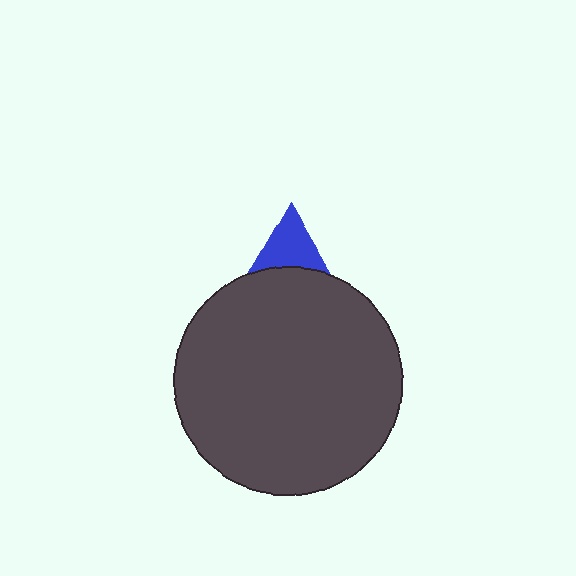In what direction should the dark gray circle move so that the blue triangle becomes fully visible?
The dark gray circle should move down. That is the shortest direction to clear the overlap and leave the blue triangle fully visible.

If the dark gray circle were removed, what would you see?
You would see the complete blue triangle.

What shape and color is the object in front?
The object in front is a dark gray circle.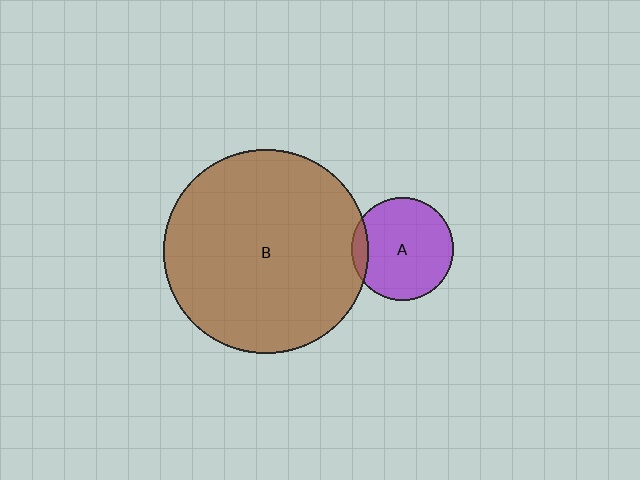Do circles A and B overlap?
Yes.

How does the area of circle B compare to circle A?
Approximately 4.0 times.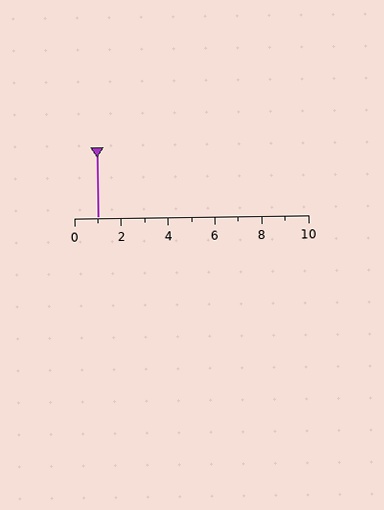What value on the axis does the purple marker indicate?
The marker indicates approximately 1.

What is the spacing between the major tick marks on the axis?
The major ticks are spaced 2 apart.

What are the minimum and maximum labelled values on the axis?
The axis runs from 0 to 10.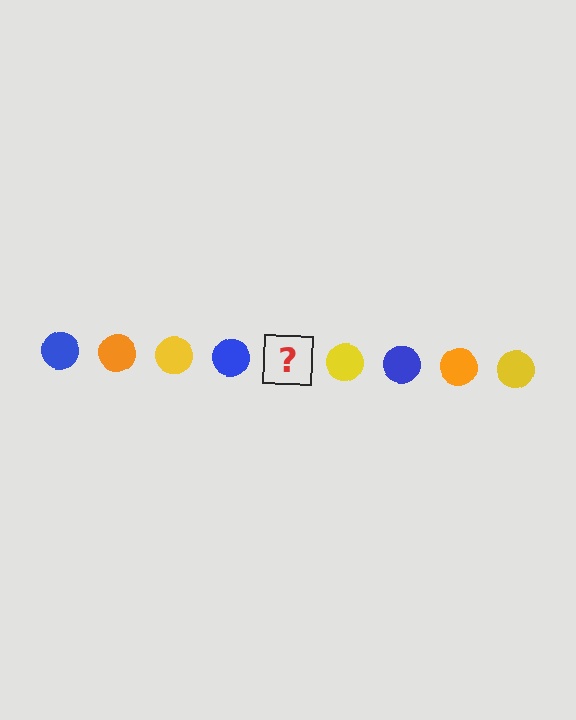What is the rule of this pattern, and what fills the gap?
The rule is that the pattern cycles through blue, orange, yellow circles. The gap should be filled with an orange circle.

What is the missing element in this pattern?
The missing element is an orange circle.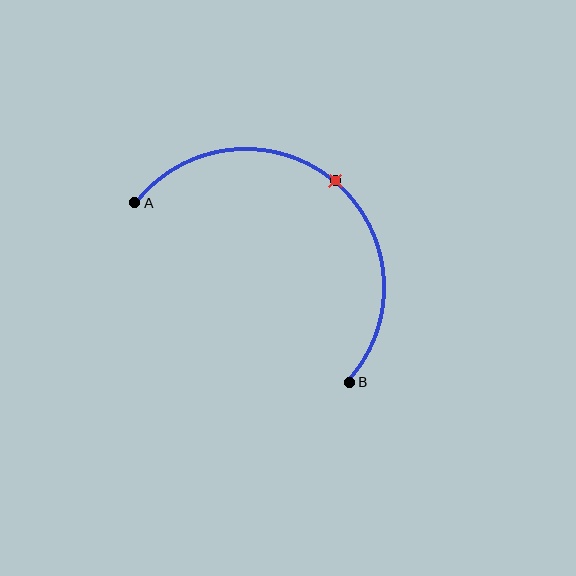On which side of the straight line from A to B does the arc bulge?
The arc bulges above and to the right of the straight line connecting A and B.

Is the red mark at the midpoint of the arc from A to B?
Yes. The red mark lies on the arc at equal arc-length from both A and B — it is the arc midpoint.